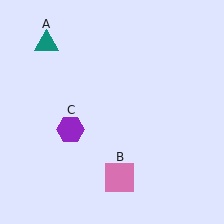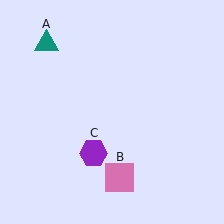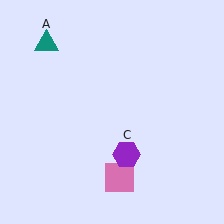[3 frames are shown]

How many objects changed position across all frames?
1 object changed position: purple hexagon (object C).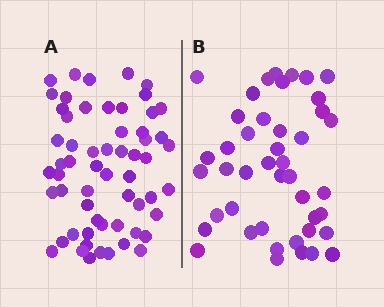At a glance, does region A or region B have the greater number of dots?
Region A (the left region) has more dots.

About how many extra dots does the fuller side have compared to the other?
Region A has approximately 15 more dots than region B.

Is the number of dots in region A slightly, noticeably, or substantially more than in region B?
Region A has noticeably more, but not dramatically so. The ratio is roughly 1.3 to 1.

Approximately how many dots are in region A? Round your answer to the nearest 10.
About 60 dots. (The exact count is 59, which rounds to 60.)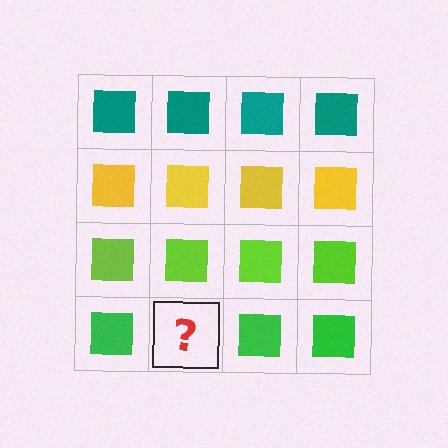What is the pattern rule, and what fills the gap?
The rule is that each row has a consistent color. The gap should be filled with a green square.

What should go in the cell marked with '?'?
The missing cell should contain a green square.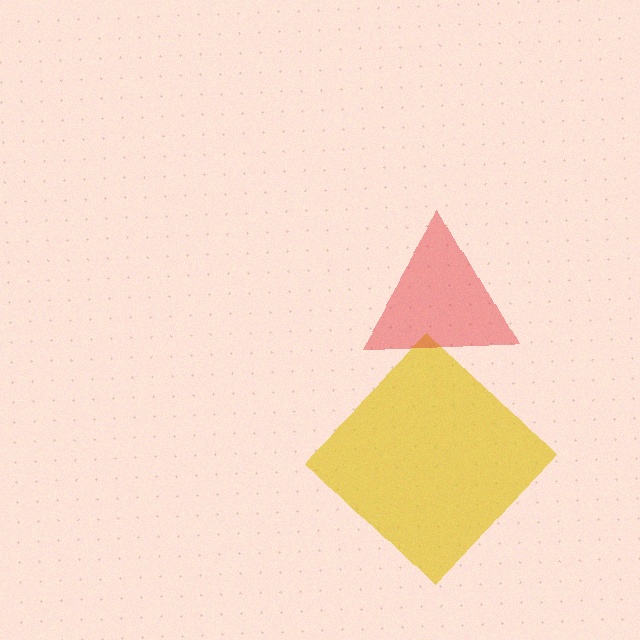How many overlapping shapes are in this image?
There are 2 overlapping shapes in the image.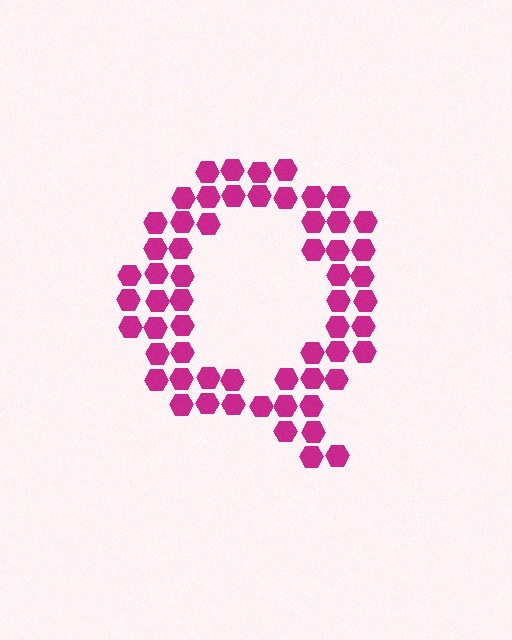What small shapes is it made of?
It is made of small hexagons.